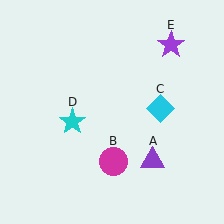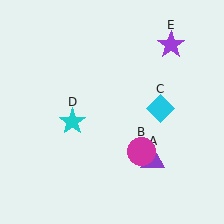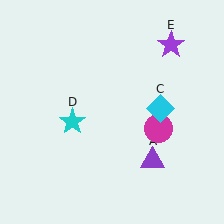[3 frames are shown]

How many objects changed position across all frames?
1 object changed position: magenta circle (object B).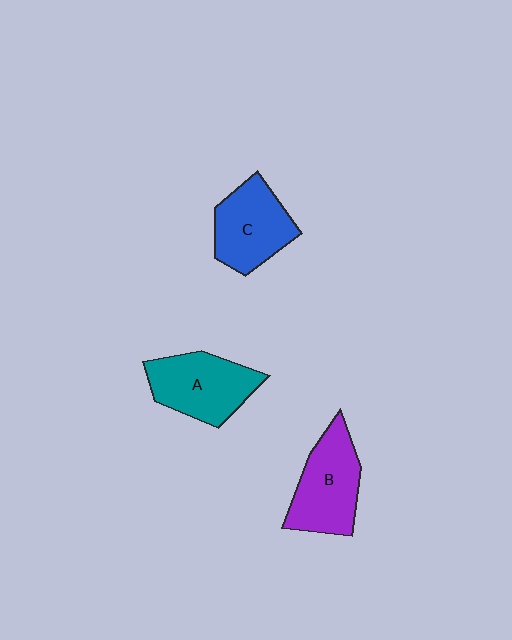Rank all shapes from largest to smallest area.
From largest to smallest: B (purple), A (teal), C (blue).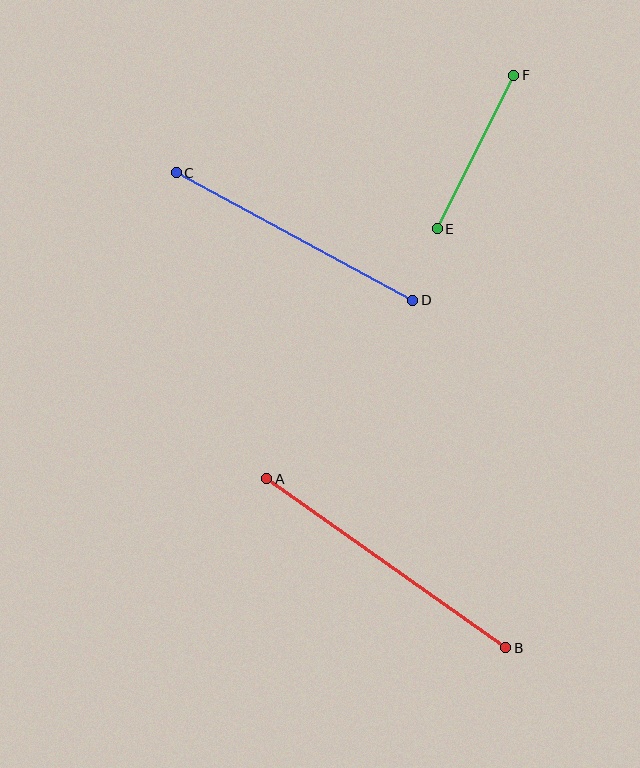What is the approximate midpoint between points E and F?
The midpoint is at approximately (475, 152) pixels.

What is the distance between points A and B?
The distance is approximately 293 pixels.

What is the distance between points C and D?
The distance is approximately 269 pixels.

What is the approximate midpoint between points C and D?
The midpoint is at approximately (294, 237) pixels.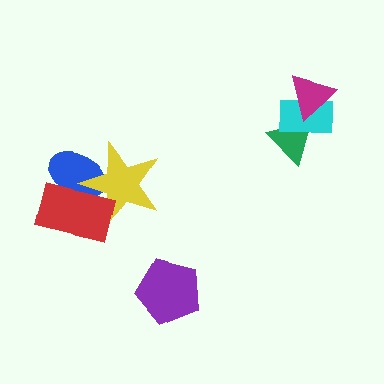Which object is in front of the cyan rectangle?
The magenta triangle is in front of the cyan rectangle.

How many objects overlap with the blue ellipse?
2 objects overlap with the blue ellipse.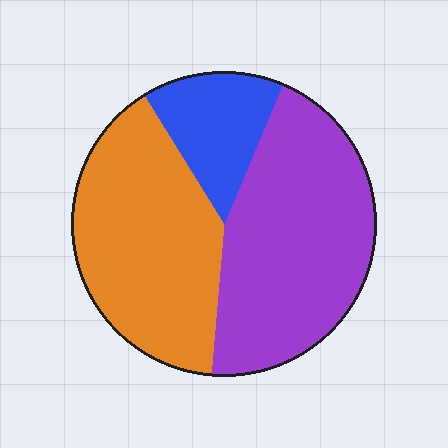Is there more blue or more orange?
Orange.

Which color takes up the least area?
Blue, at roughly 15%.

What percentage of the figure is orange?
Orange covers around 40% of the figure.